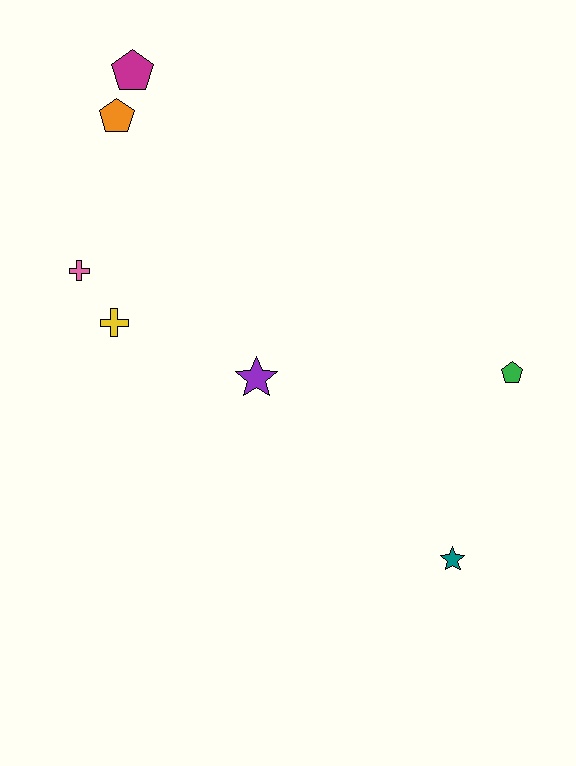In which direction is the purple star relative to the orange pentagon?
The purple star is below the orange pentagon.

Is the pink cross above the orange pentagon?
No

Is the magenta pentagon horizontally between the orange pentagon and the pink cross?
No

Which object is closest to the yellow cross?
The pink cross is closest to the yellow cross.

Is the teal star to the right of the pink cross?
Yes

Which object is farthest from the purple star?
The magenta pentagon is farthest from the purple star.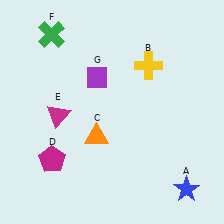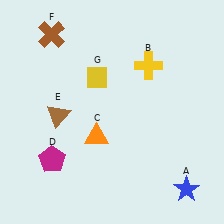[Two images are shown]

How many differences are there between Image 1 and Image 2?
There are 3 differences between the two images.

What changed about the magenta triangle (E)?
In Image 1, E is magenta. In Image 2, it changed to brown.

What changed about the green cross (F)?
In Image 1, F is green. In Image 2, it changed to brown.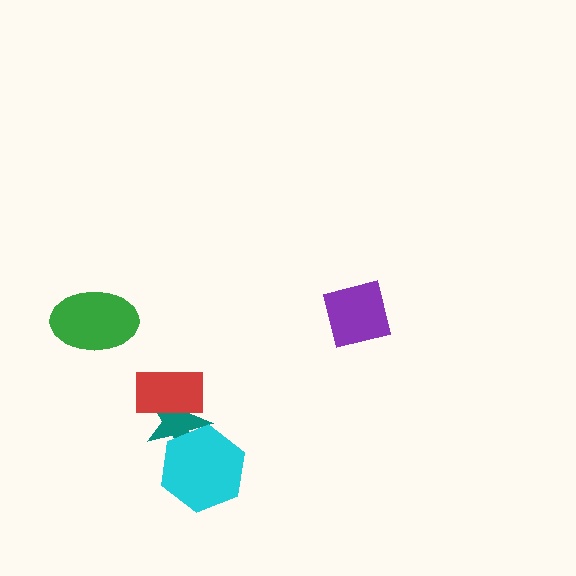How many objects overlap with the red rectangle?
1 object overlaps with the red rectangle.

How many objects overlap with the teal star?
2 objects overlap with the teal star.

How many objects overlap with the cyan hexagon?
1 object overlaps with the cyan hexagon.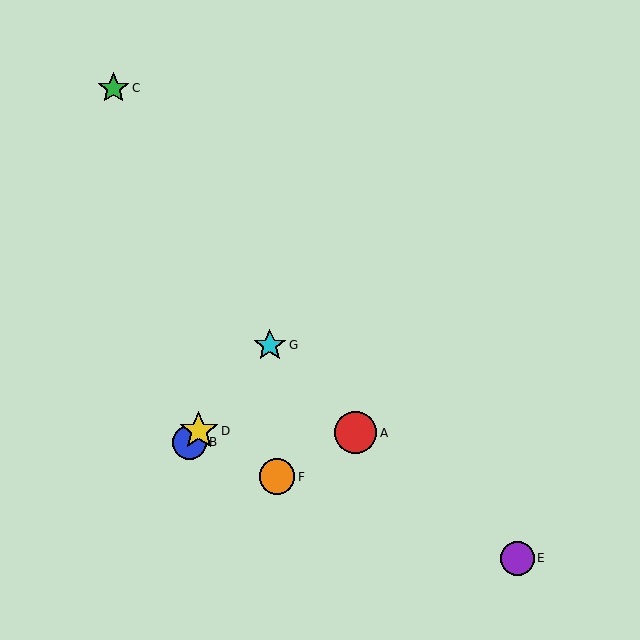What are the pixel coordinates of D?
Object D is at (199, 431).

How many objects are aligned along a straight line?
3 objects (B, D, G) are aligned along a straight line.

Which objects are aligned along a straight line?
Objects B, D, G are aligned along a straight line.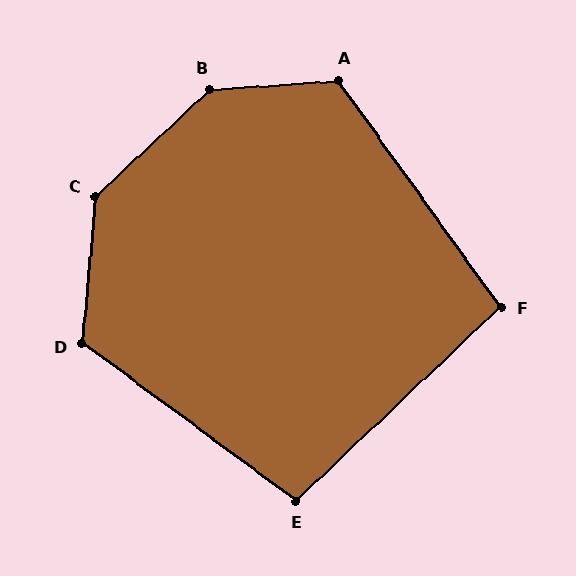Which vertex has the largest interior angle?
B, at approximately 141 degrees.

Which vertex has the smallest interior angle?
F, at approximately 98 degrees.